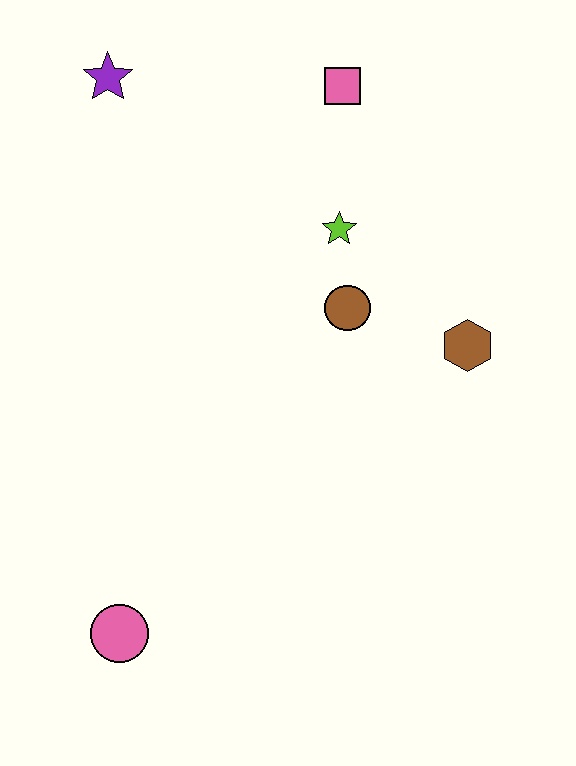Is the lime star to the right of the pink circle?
Yes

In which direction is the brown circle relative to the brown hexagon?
The brown circle is to the left of the brown hexagon.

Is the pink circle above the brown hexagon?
No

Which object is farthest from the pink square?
The pink circle is farthest from the pink square.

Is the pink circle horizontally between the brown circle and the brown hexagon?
No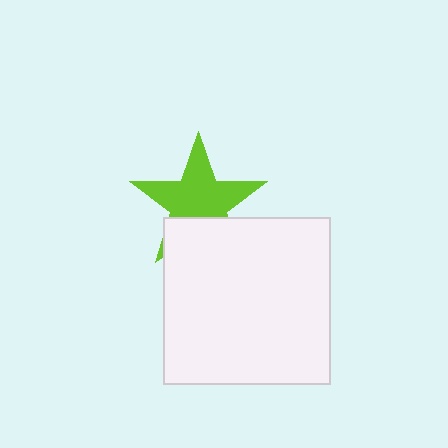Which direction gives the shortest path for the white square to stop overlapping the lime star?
Moving down gives the shortest separation.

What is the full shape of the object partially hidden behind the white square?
The partially hidden object is a lime star.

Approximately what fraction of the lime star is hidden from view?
Roughly 31% of the lime star is hidden behind the white square.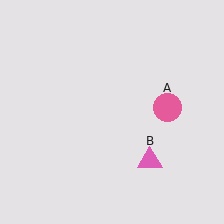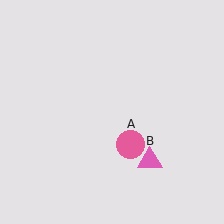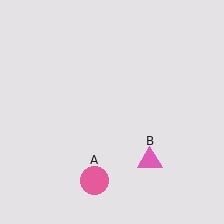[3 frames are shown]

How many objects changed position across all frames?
1 object changed position: pink circle (object A).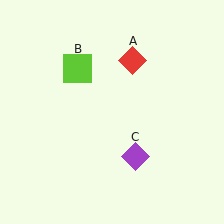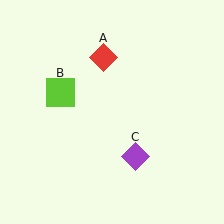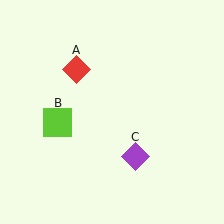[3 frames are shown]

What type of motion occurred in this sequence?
The red diamond (object A), lime square (object B) rotated counterclockwise around the center of the scene.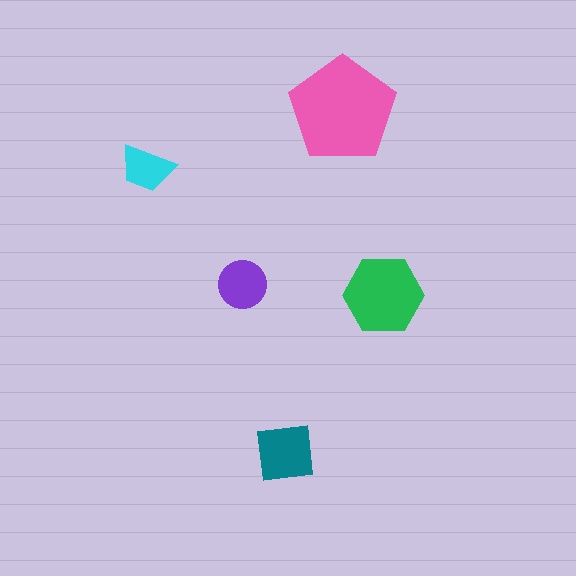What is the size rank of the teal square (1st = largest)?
3rd.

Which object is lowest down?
The teal square is bottommost.